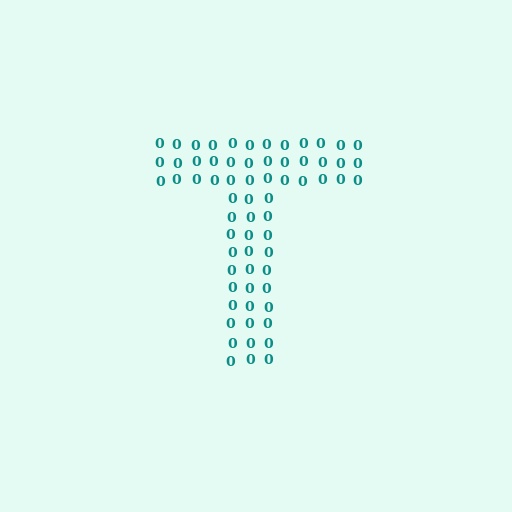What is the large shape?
The large shape is the letter T.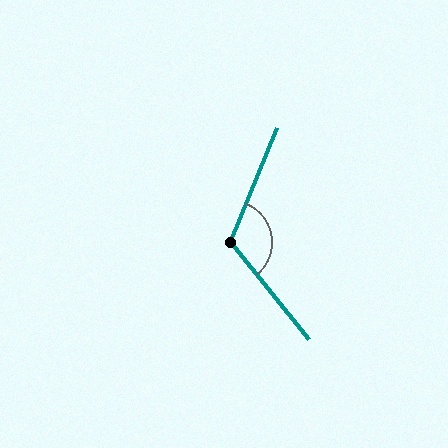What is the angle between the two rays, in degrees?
Approximately 119 degrees.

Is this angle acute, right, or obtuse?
It is obtuse.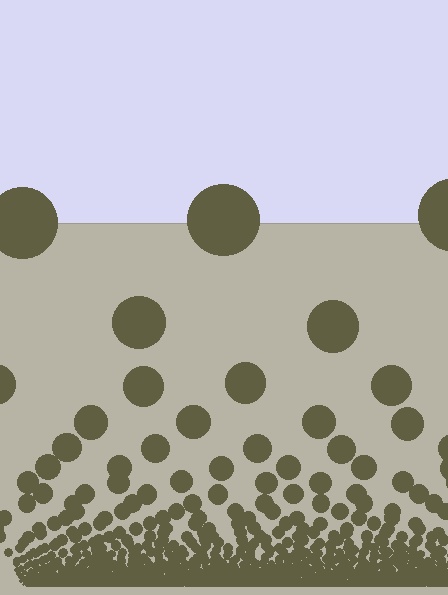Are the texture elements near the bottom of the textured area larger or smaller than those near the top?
Smaller. The gradient is inverted — elements near the bottom are smaller and denser.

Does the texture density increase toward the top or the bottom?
Density increases toward the bottom.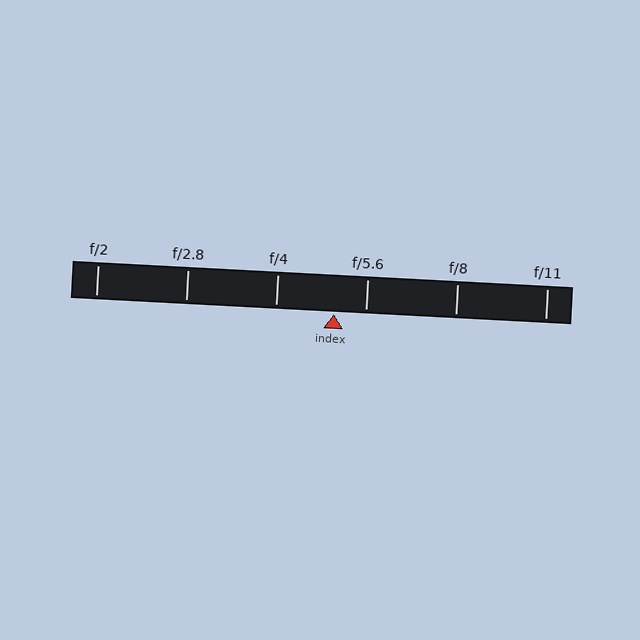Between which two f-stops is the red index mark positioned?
The index mark is between f/4 and f/5.6.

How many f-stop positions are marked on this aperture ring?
There are 6 f-stop positions marked.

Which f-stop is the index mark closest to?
The index mark is closest to f/5.6.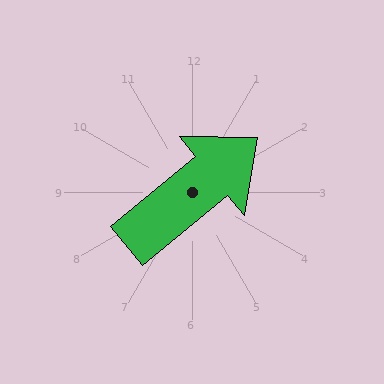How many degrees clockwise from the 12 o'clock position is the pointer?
Approximately 50 degrees.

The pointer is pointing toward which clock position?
Roughly 2 o'clock.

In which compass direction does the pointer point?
Northeast.